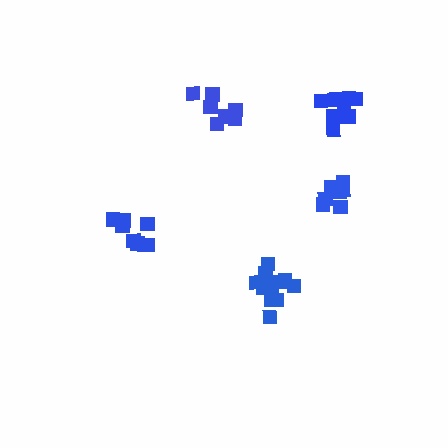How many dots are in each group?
Group 1: 7 dots, Group 2: 12 dots, Group 3: 7 dots, Group 4: 11 dots, Group 5: 8 dots (45 total).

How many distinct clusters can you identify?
There are 5 distinct clusters.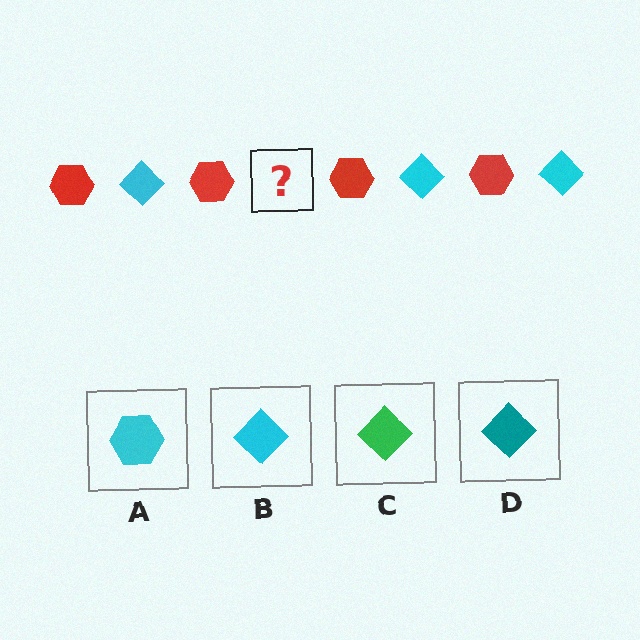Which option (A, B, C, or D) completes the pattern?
B.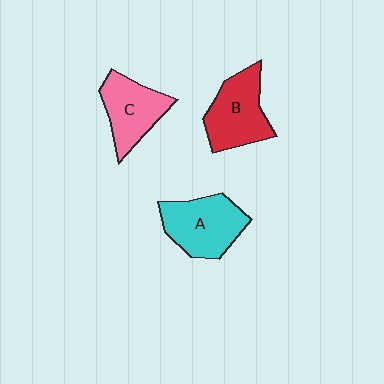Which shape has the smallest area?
Shape C (pink).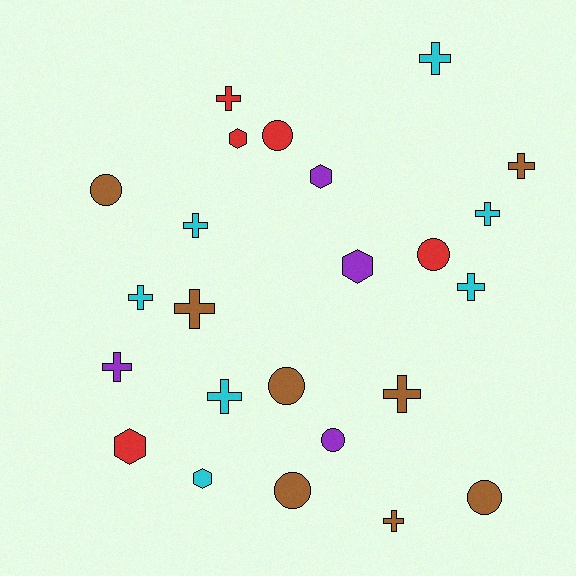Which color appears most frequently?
Brown, with 8 objects.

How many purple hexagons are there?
There are 2 purple hexagons.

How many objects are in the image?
There are 24 objects.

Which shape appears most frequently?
Cross, with 12 objects.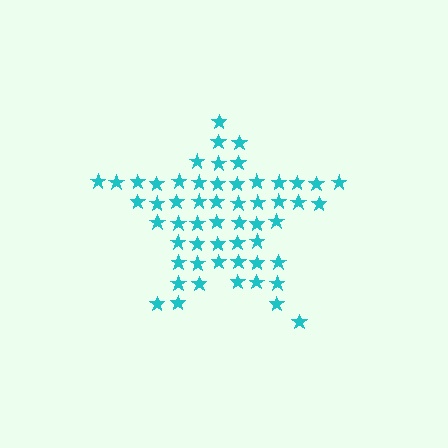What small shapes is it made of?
It is made of small stars.